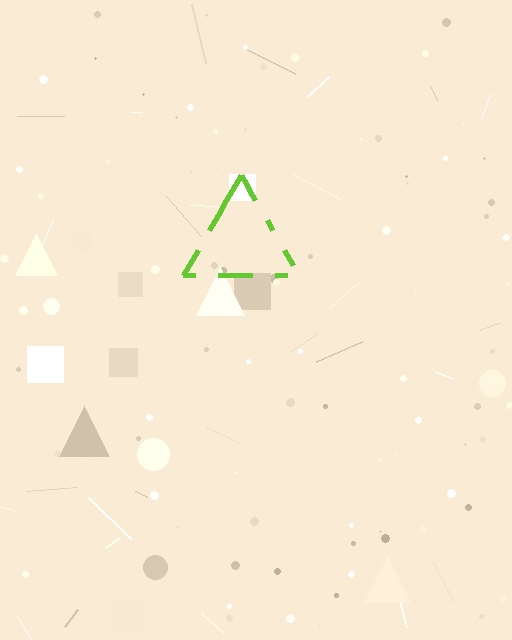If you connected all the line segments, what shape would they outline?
They would outline a triangle.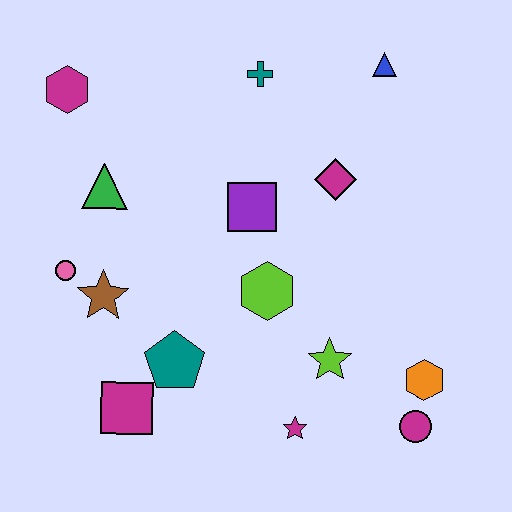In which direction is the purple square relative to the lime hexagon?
The purple square is above the lime hexagon.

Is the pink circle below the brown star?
No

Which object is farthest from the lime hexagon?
The magenta hexagon is farthest from the lime hexagon.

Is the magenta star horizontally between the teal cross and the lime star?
Yes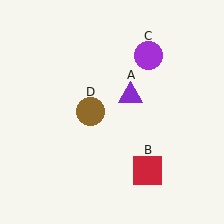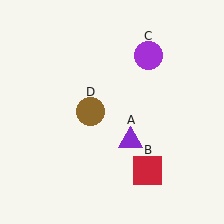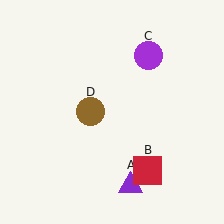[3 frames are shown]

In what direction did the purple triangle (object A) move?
The purple triangle (object A) moved down.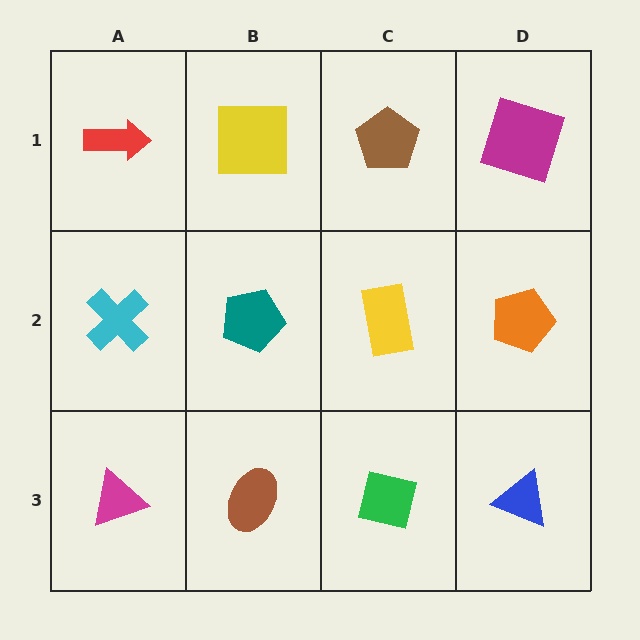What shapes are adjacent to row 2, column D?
A magenta square (row 1, column D), a blue triangle (row 3, column D), a yellow rectangle (row 2, column C).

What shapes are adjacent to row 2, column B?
A yellow square (row 1, column B), a brown ellipse (row 3, column B), a cyan cross (row 2, column A), a yellow rectangle (row 2, column C).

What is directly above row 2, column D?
A magenta square.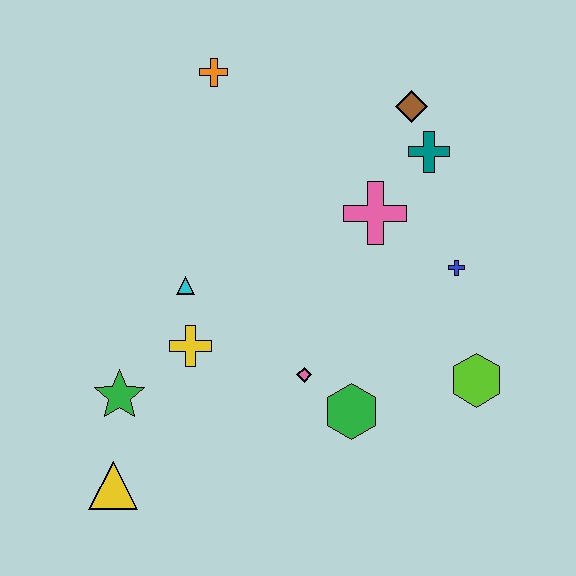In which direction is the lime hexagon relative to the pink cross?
The lime hexagon is below the pink cross.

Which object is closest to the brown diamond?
The teal cross is closest to the brown diamond.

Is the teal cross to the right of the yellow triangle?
Yes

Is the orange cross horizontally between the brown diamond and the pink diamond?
No